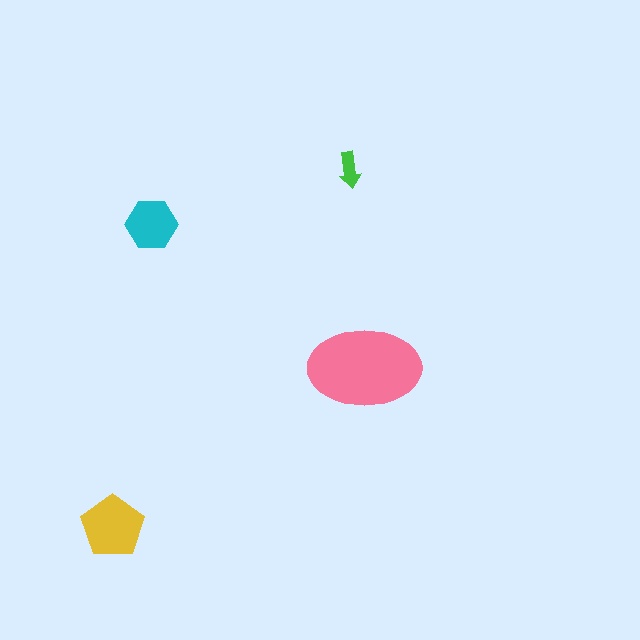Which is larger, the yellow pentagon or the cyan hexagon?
The yellow pentagon.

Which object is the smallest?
The green arrow.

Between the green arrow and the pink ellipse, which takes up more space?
The pink ellipse.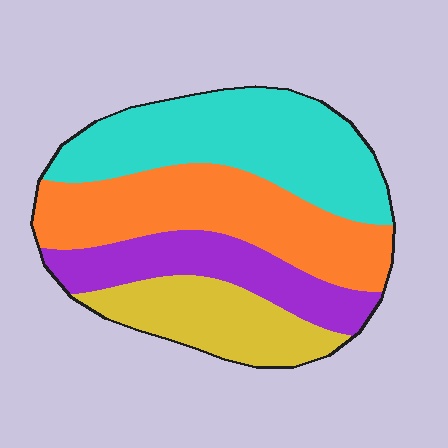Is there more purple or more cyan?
Cyan.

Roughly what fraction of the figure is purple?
Purple covers about 20% of the figure.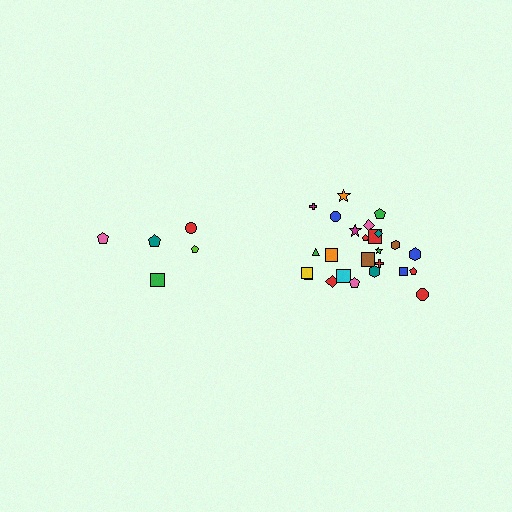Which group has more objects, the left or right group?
The right group.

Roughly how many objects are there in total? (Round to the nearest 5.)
Roughly 30 objects in total.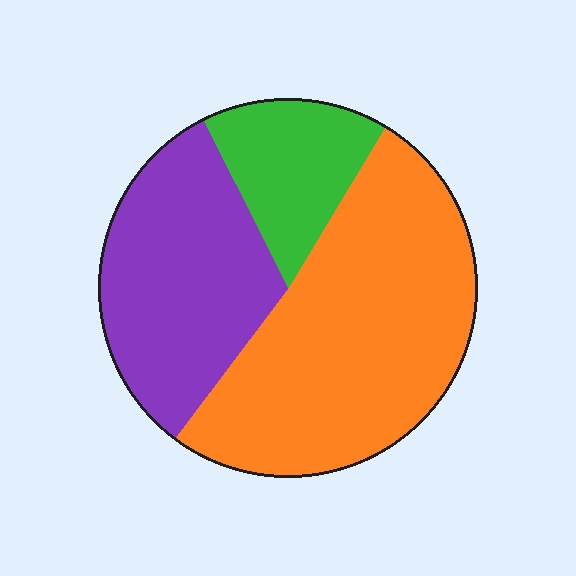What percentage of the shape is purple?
Purple takes up about one third (1/3) of the shape.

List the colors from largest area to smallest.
From largest to smallest: orange, purple, green.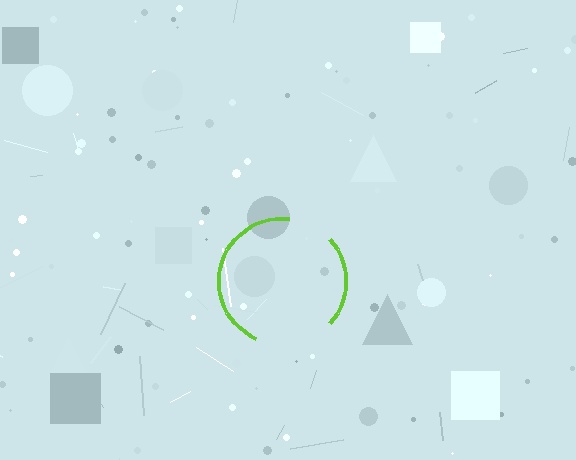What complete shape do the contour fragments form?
The contour fragments form a circle.